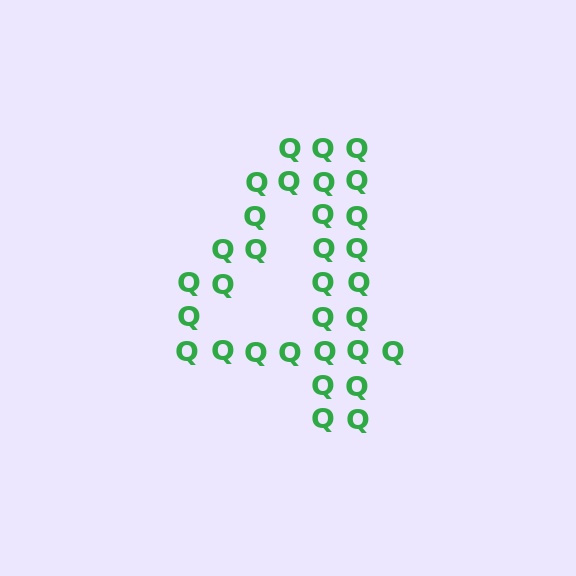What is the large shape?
The large shape is the digit 4.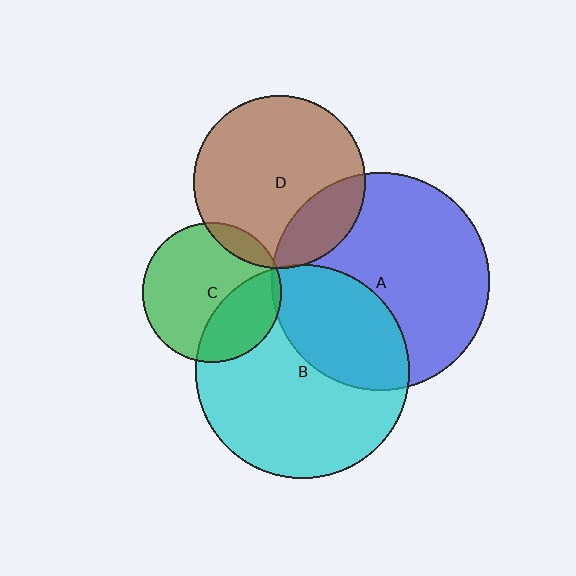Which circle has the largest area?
Circle A (blue).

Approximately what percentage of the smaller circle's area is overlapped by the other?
Approximately 5%.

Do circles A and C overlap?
Yes.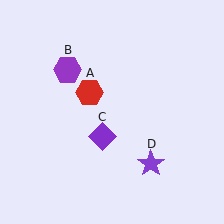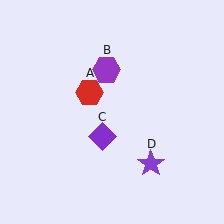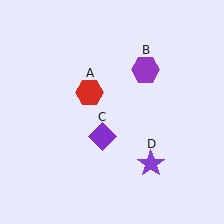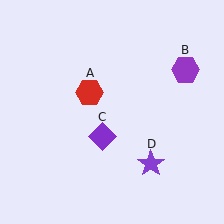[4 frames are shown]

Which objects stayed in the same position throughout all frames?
Red hexagon (object A) and purple diamond (object C) and purple star (object D) remained stationary.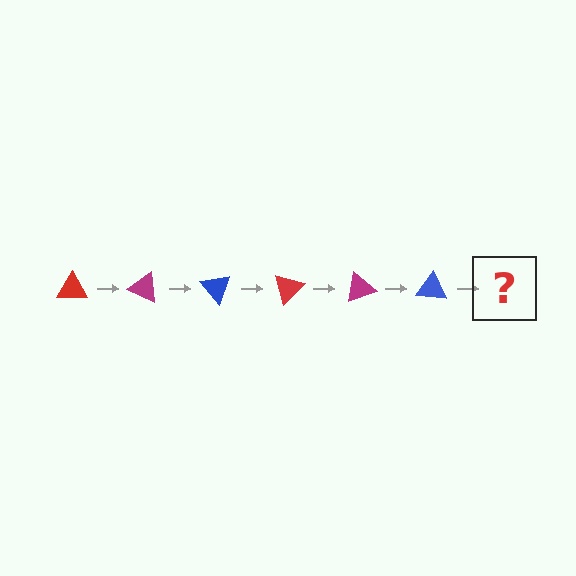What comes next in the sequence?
The next element should be a red triangle, rotated 150 degrees from the start.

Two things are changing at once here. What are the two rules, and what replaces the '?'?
The two rules are that it rotates 25 degrees each step and the color cycles through red, magenta, and blue. The '?' should be a red triangle, rotated 150 degrees from the start.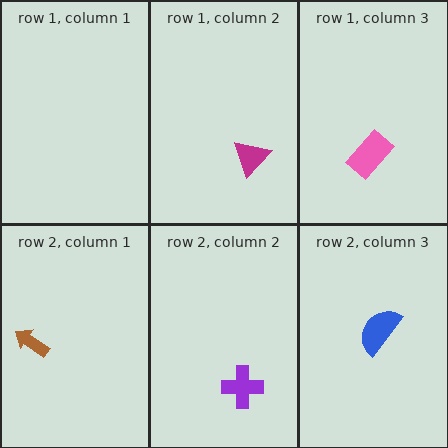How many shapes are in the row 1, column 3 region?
1.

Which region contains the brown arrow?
The row 2, column 1 region.